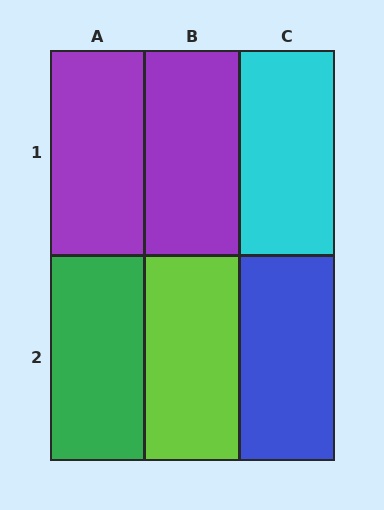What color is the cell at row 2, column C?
Blue.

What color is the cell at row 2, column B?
Lime.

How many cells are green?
1 cell is green.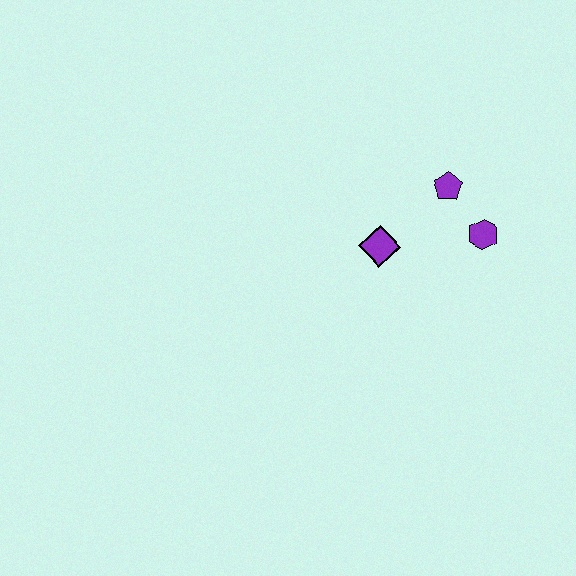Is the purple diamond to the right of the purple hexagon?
No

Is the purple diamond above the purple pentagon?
No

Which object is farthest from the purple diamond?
The purple hexagon is farthest from the purple diamond.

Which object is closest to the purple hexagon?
The purple pentagon is closest to the purple hexagon.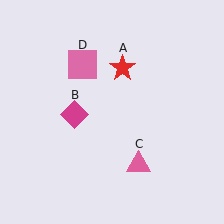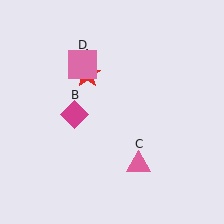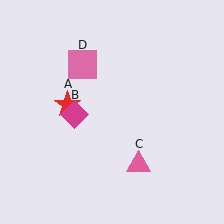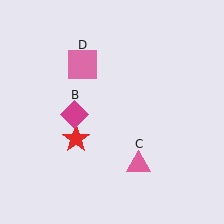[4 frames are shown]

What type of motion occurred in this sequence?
The red star (object A) rotated counterclockwise around the center of the scene.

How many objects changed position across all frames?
1 object changed position: red star (object A).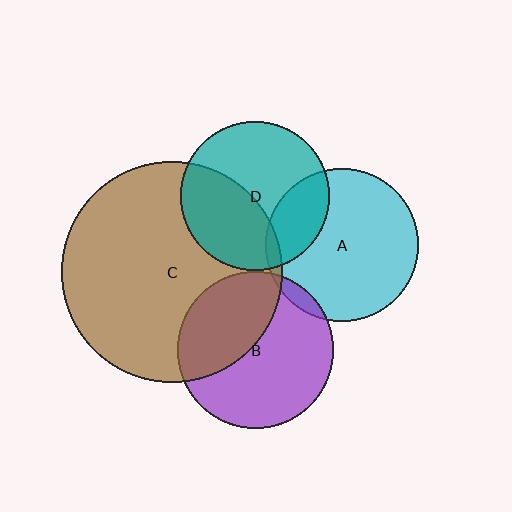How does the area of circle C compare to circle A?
Approximately 2.1 times.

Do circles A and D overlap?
Yes.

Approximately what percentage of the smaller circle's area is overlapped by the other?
Approximately 25%.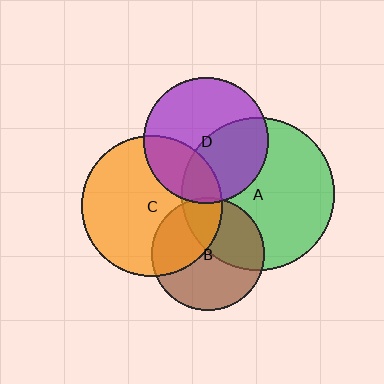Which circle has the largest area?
Circle A (green).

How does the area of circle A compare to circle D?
Approximately 1.5 times.